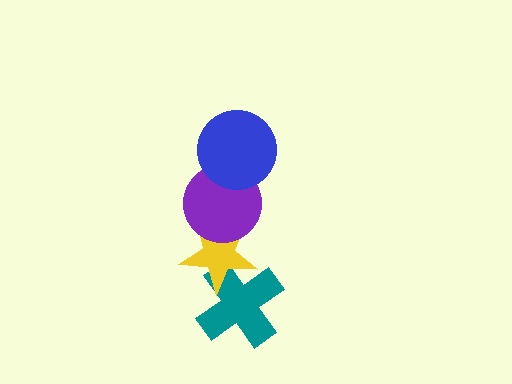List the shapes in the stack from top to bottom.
From top to bottom: the blue circle, the purple circle, the yellow star, the teal cross.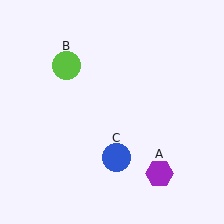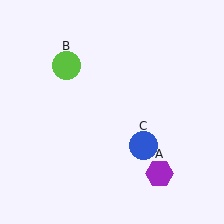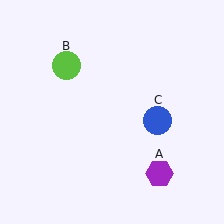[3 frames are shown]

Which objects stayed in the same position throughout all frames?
Purple hexagon (object A) and lime circle (object B) remained stationary.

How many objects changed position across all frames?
1 object changed position: blue circle (object C).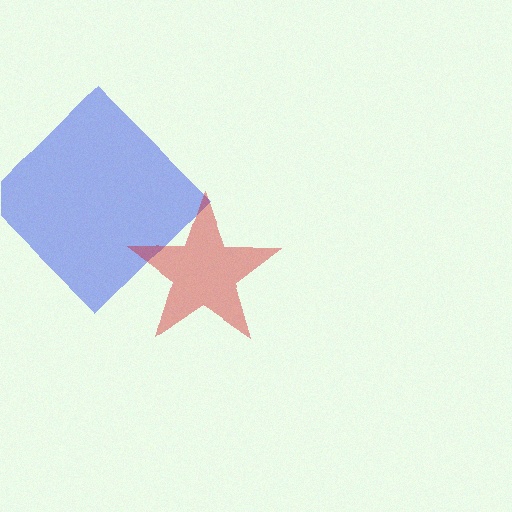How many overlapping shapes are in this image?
There are 2 overlapping shapes in the image.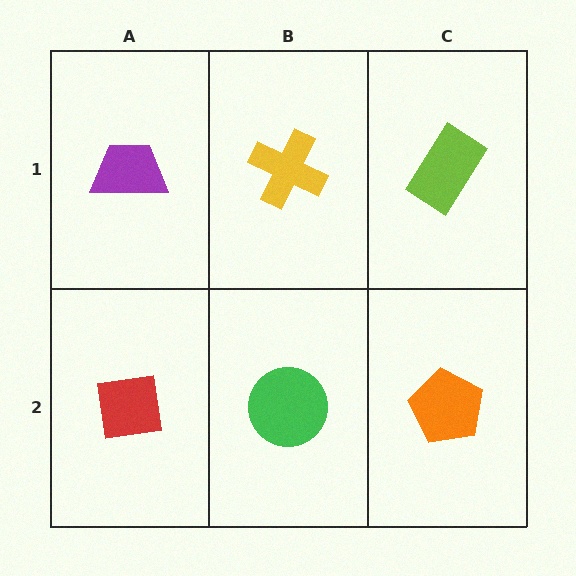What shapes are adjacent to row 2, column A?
A purple trapezoid (row 1, column A), a green circle (row 2, column B).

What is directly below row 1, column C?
An orange pentagon.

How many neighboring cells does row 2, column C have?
2.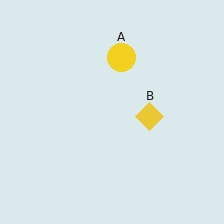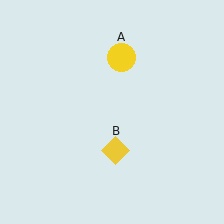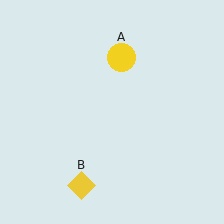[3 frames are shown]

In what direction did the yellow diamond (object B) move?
The yellow diamond (object B) moved down and to the left.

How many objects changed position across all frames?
1 object changed position: yellow diamond (object B).